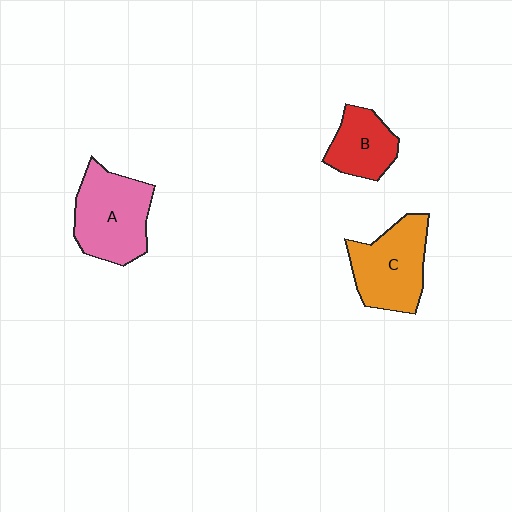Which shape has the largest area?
Shape A (pink).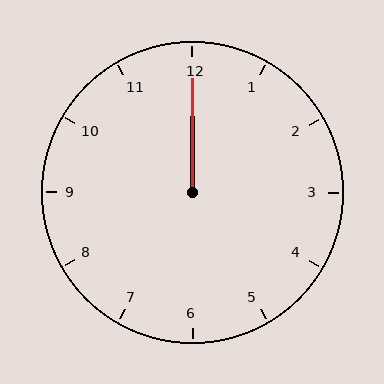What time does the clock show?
12:00.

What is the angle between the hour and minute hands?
Approximately 0 degrees.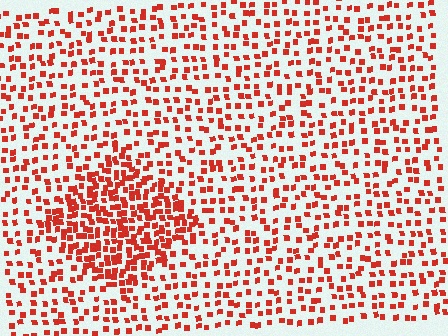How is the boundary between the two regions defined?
The boundary is defined by a change in element density (approximately 2.1x ratio). All elements are the same color, size, and shape.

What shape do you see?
I see a diamond.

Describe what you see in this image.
The image contains small red elements arranged at two different densities. A diamond-shaped region is visible where the elements are more densely packed than the surrounding area.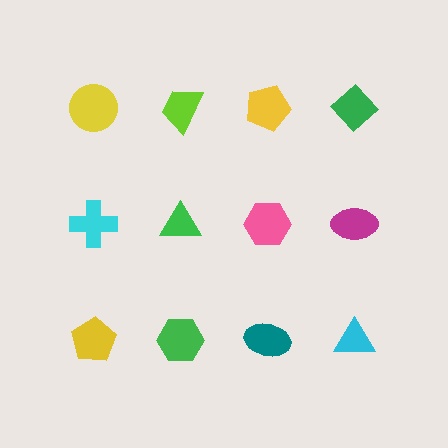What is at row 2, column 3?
A pink hexagon.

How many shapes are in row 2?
4 shapes.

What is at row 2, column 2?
A green triangle.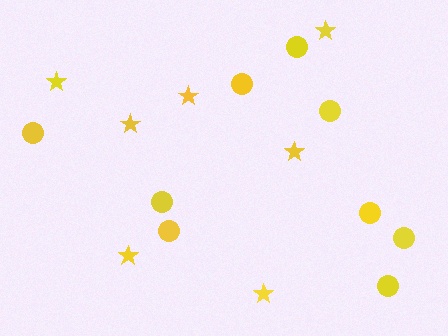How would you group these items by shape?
There are 2 groups: one group of stars (7) and one group of circles (9).